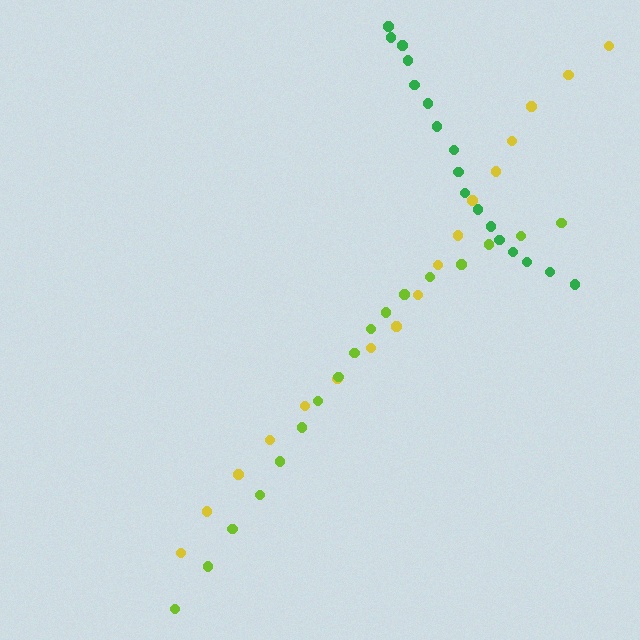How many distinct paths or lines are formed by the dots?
There are 3 distinct paths.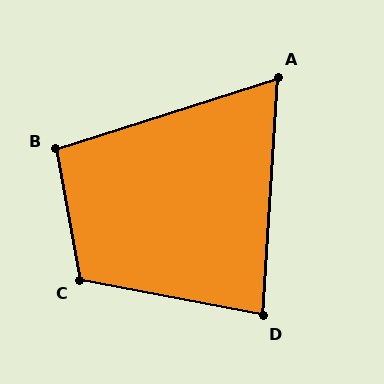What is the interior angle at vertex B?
Approximately 97 degrees (obtuse).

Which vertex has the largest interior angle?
C, at approximately 111 degrees.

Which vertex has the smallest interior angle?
A, at approximately 69 degrees.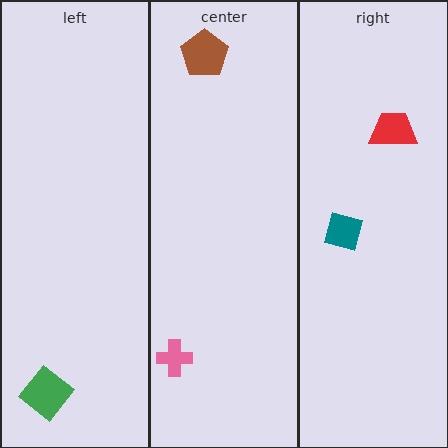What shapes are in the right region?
The teal diamond, the red trapezoid.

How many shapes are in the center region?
2.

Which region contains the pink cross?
The center region.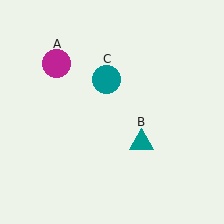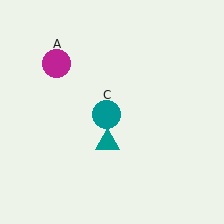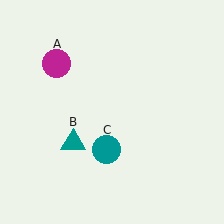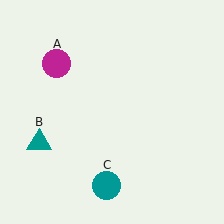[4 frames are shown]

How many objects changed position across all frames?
2 objects changed position: teal triangle (object B), teal circle (object C).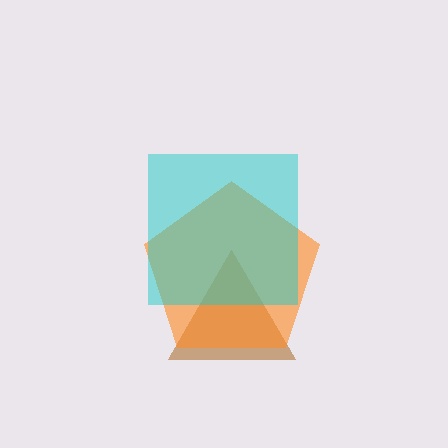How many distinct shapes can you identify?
There are 3 distinct shapes: a brown triangle, an orange pentagon, a cyan square.